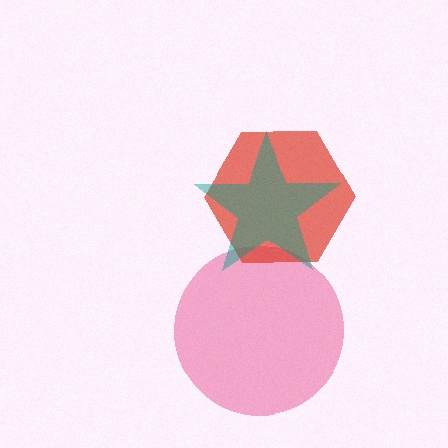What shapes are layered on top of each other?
The layered shapes are: a pink circle, a red hexagon, a teal star.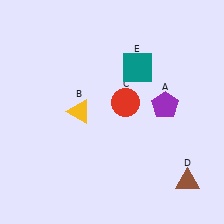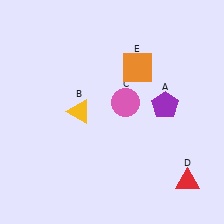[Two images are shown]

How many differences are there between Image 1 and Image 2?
There are 3 differences between the two images.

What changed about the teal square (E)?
In Image 1, E is teal. In Image 2, it changed to orange.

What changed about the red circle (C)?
In Image 1, C is red. In Image 2, it changed to pink.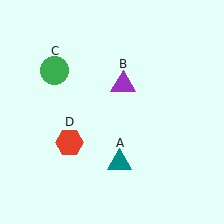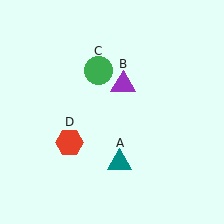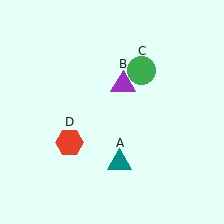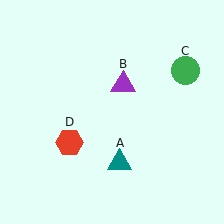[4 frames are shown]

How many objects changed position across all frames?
1 object changed position: green circle (object C).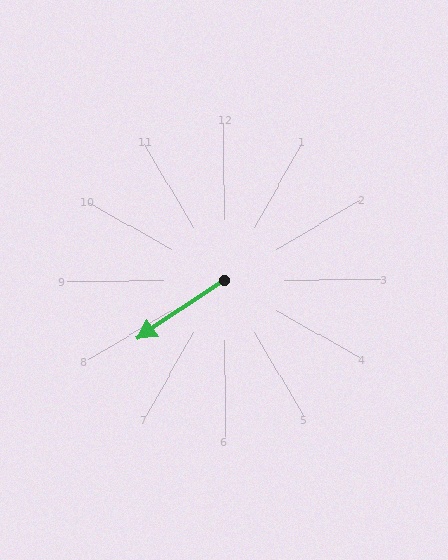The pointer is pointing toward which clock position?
Roughly 8 o'clock.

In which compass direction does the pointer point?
Southwest.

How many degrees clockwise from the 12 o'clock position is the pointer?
Approximately 236 degrees.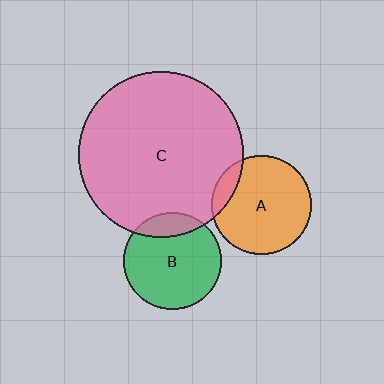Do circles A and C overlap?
Yes.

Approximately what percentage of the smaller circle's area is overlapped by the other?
Approximately 10%.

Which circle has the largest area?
Circle C (pink).